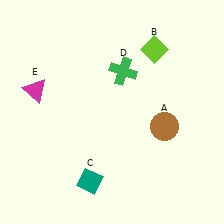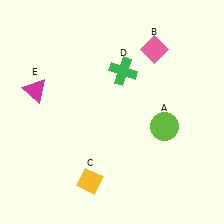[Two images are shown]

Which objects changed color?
A changed from brown to lime. B changed from lime to pink. C changed from teal to yellow.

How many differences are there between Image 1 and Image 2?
There are 3 differences between the two images.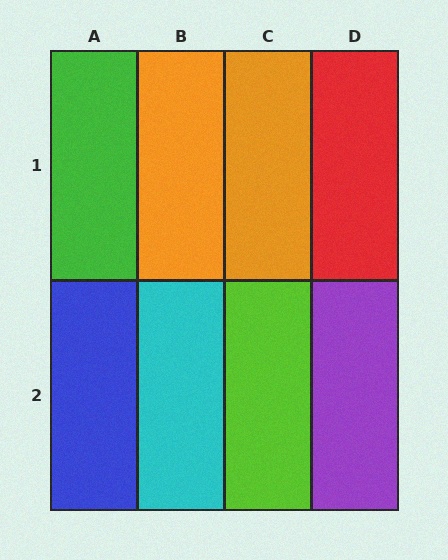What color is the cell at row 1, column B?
Orange.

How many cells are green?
1 cell is green.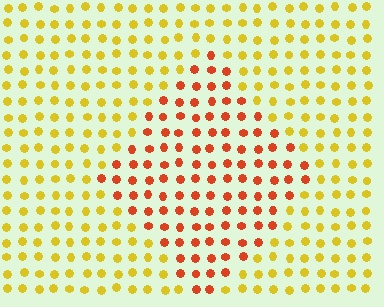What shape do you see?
I see a diamond.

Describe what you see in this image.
The image is filled with small yellow elements in a uniform arrangement. A diamond-shaped region is visible where the elements are tinted to a slightly different hue, forming a subtle color boundary.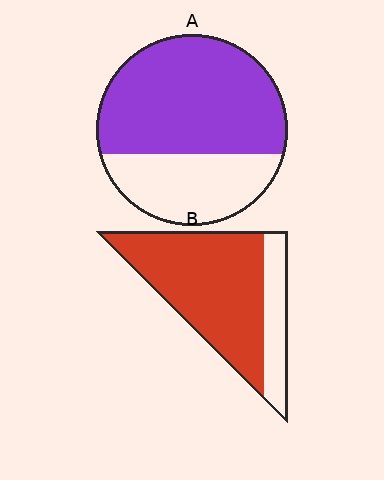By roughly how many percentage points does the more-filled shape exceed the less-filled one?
By roughly 10 percentage points (B over A).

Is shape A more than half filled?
Yes.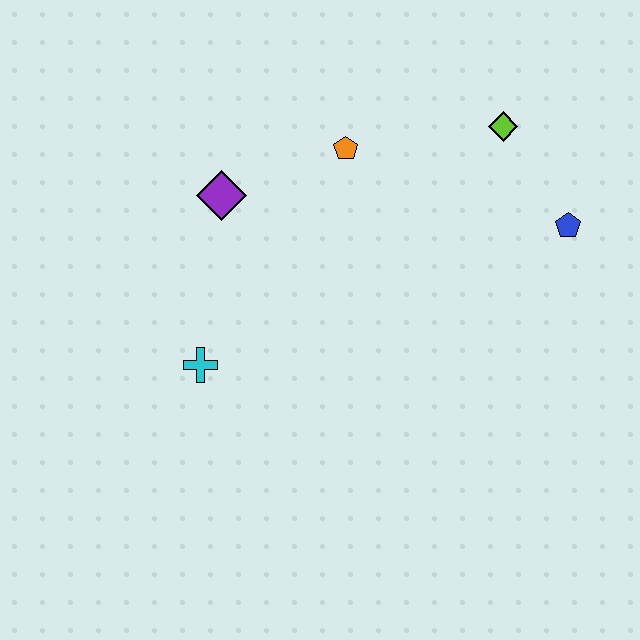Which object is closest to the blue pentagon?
The lime diamond is closest to the blue pentagon.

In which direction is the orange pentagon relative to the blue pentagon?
The orange pentagon is to the left of the blue pentagon.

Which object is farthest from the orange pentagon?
The cyan cross is farthest from the orange pentagon.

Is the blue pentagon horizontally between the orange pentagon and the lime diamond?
No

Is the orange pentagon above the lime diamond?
No